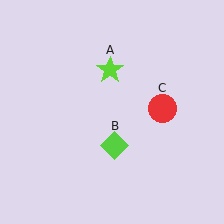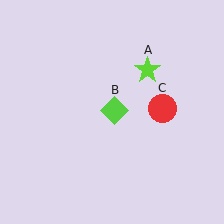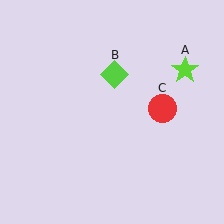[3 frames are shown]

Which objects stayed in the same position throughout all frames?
Red circle (object C) remained stationary.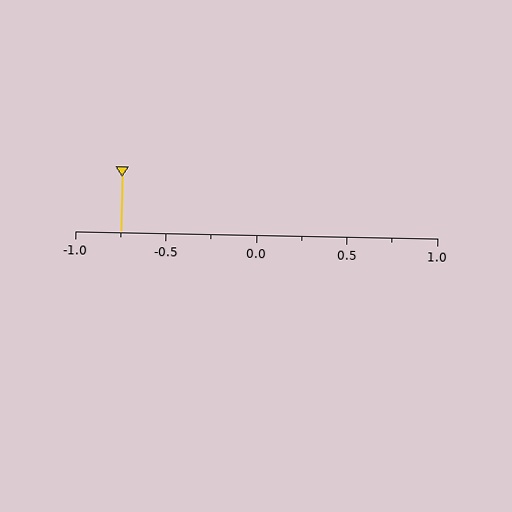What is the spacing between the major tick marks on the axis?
The major ticks are spaced 0.5 apart.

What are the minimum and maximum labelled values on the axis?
The axis runs from -1.0 to 1.0.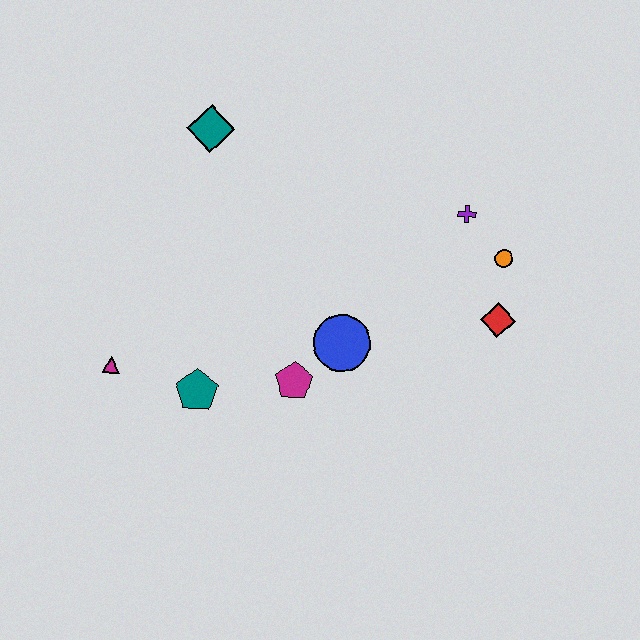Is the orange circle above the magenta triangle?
Yes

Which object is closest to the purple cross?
The orange circle is closest to the purple cross.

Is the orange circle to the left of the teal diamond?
No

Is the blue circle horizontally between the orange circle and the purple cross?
No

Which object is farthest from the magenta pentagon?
The teal diamond is farthest from the magenta pentagon.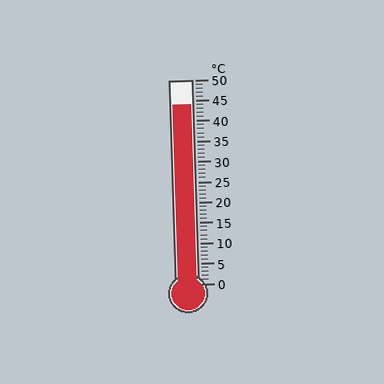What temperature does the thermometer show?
The thermometer shows approximately 44°C.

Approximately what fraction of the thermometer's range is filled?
The thermometer is filled to approximately 90% of its range.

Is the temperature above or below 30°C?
The temperature is above 30°C.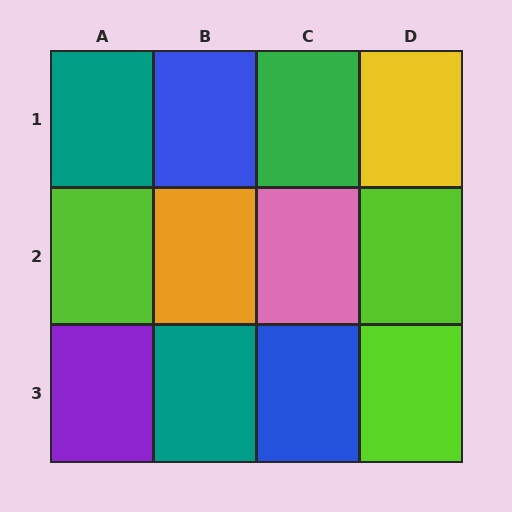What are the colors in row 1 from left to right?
Teal, blue, green, yellow.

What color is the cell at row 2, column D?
Lime.